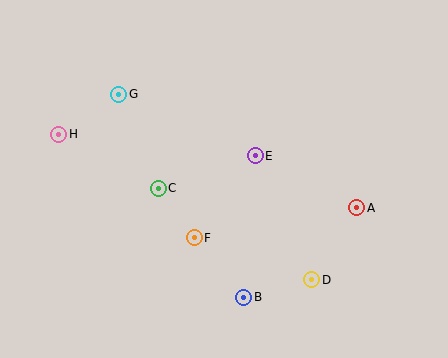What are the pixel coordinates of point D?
Point D is at (312, 280).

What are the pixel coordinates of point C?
Point C is at (158, 188).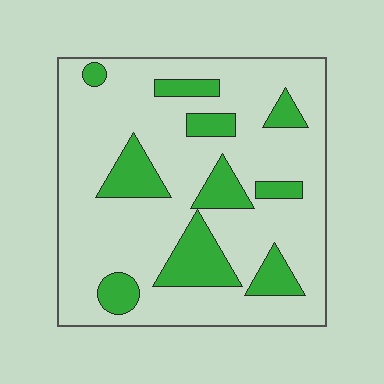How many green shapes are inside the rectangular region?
10.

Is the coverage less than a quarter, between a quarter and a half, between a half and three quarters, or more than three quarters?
Less than a quarter.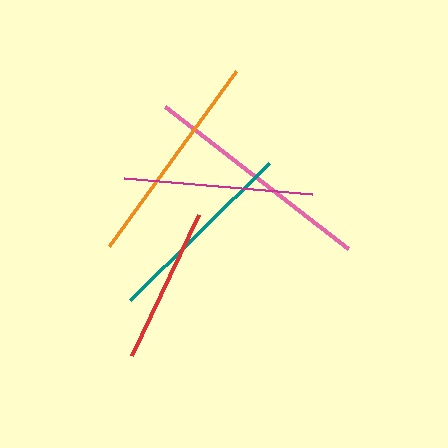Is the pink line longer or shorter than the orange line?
The pink line is longer than the orange line.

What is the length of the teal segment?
The teal segment is approximately 195 pixels long.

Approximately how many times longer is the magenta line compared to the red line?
The magenta line is approximately 1.2 times the length of the red line.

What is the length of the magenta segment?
The magenta segment is approximately 188 pixels long.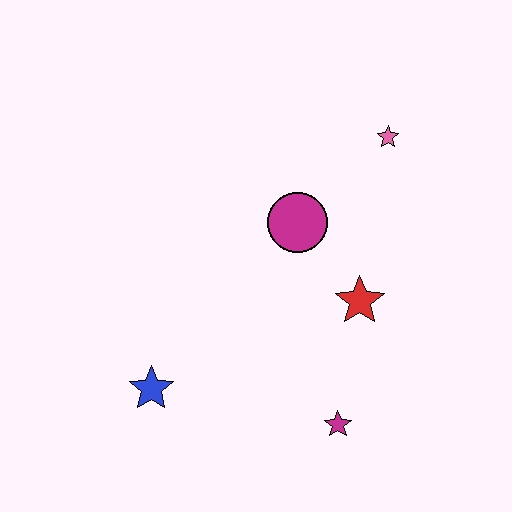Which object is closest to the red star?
The magenta circle is closest to the red star.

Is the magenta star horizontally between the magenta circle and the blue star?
No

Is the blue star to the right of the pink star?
No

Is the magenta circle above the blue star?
Yes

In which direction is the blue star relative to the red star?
The blue star is to the left of the red star.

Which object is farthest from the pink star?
The blue star is farthest from the pink star.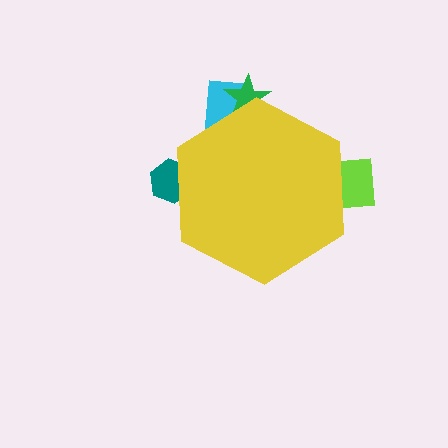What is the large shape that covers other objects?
A yellow hexagon.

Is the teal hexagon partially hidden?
Yes, the teal hexagon is partially hidden behind the yellow hexagon.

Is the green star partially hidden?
Yes, the green star is partially hidden behind the yellow hexagon.